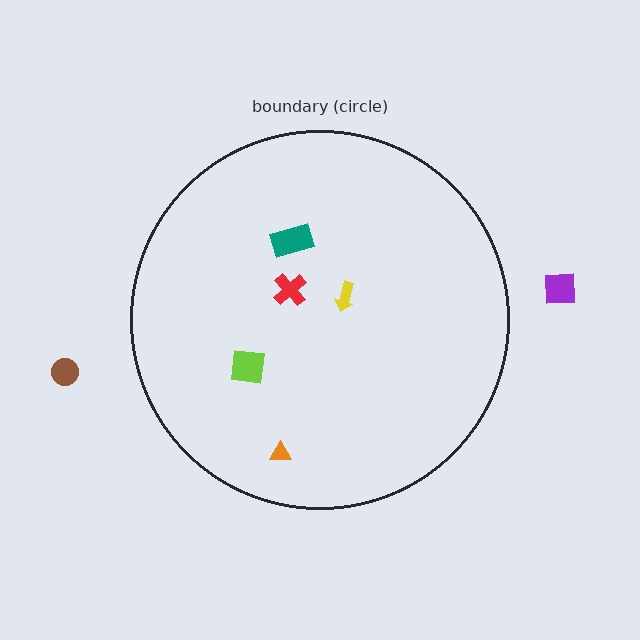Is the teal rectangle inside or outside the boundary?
Inside.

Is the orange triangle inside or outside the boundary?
Inside.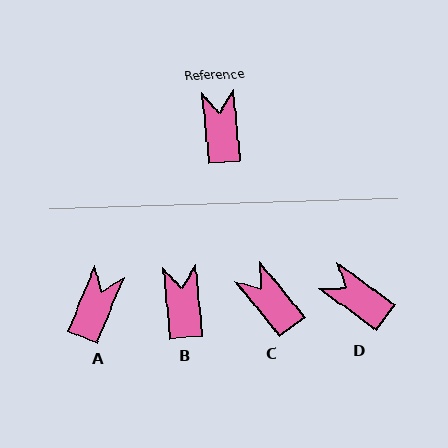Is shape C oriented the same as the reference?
No, it is off by about 33 degrees.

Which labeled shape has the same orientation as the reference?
B.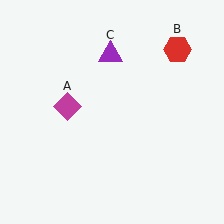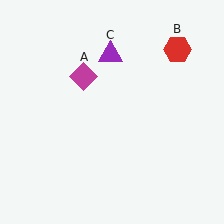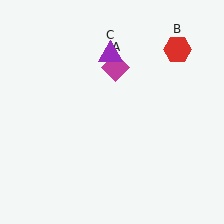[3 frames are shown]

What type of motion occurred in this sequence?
The magenta diamond (object A) rotated clockwise around the center of the scene.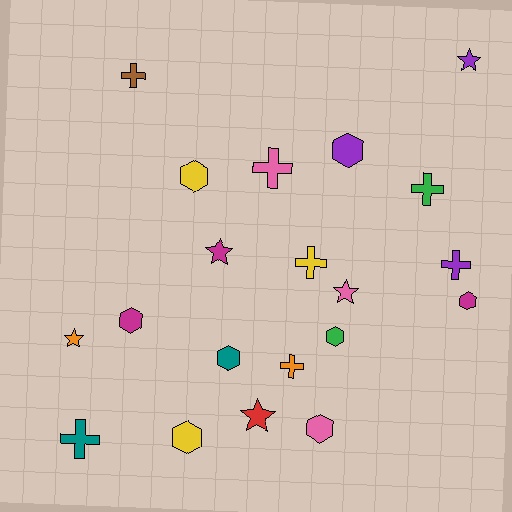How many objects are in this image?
There are 20 objects.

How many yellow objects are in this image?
There are 3 yellow objects.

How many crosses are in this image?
There are 7 crosses.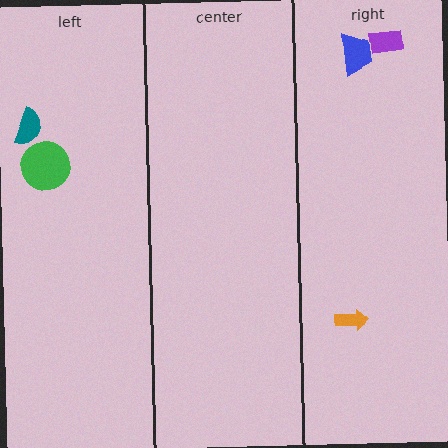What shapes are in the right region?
The purple rectangle, the blue trapezoid, the orange arrow.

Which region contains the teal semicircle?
The left region.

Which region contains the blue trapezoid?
The right region.